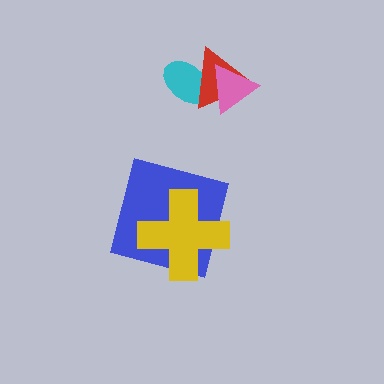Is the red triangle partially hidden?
Yes, it is partially covered by another shape.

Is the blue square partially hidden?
Yes, it is partially covered by another shape.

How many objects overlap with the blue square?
1 object overlaps with the blue square.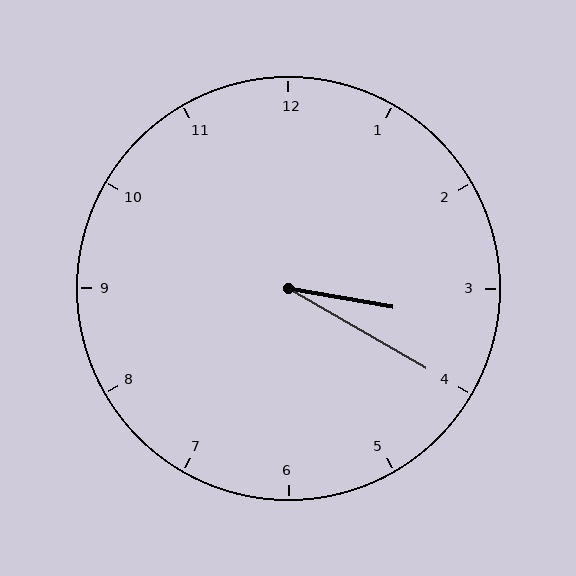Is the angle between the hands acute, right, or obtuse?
It is acute.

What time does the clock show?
3:20.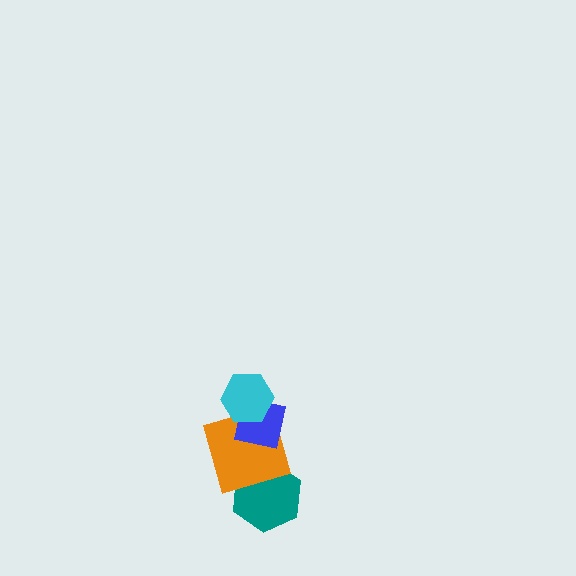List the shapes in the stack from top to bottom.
From top to bottom: the cyan hexagon, the blue square, the orange square, the teal hexagon.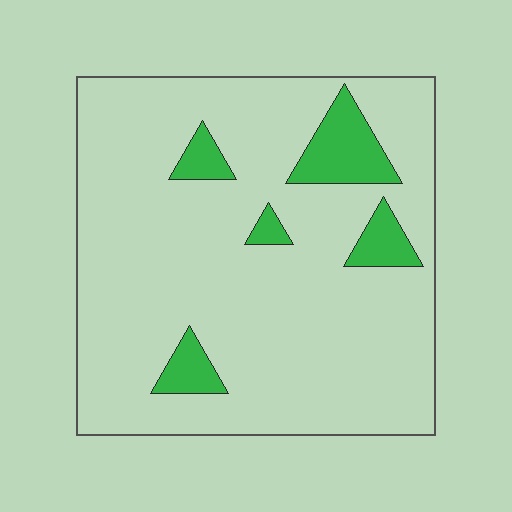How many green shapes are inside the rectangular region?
5.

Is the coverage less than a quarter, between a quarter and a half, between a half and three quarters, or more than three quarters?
Less than a quarter.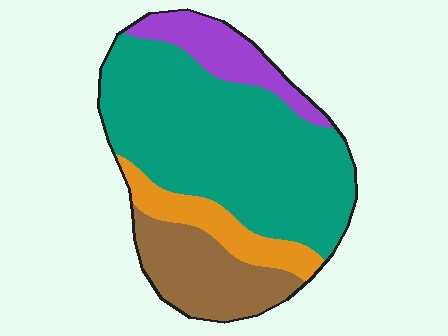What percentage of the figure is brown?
Brown covers around 20% of the figure.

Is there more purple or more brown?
Brown.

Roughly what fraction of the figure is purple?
Purple covers roughly 10% of the figure.